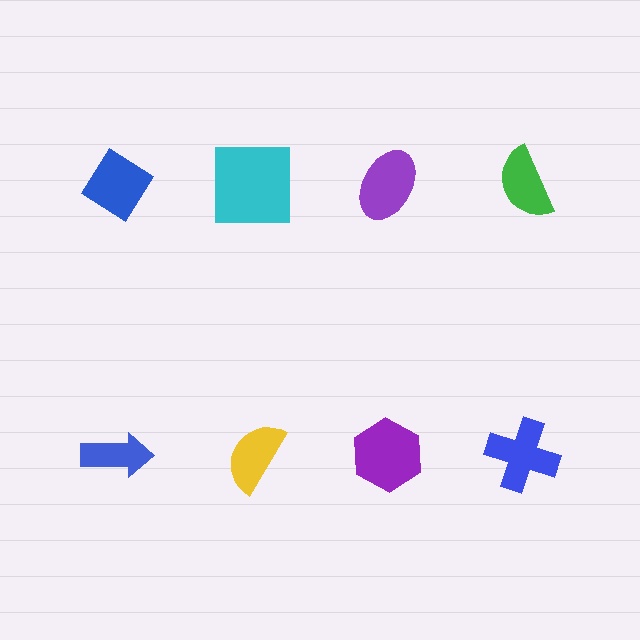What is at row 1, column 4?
A green semicircle.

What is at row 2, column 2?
A yellow semicircle.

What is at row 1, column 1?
A blue diamond.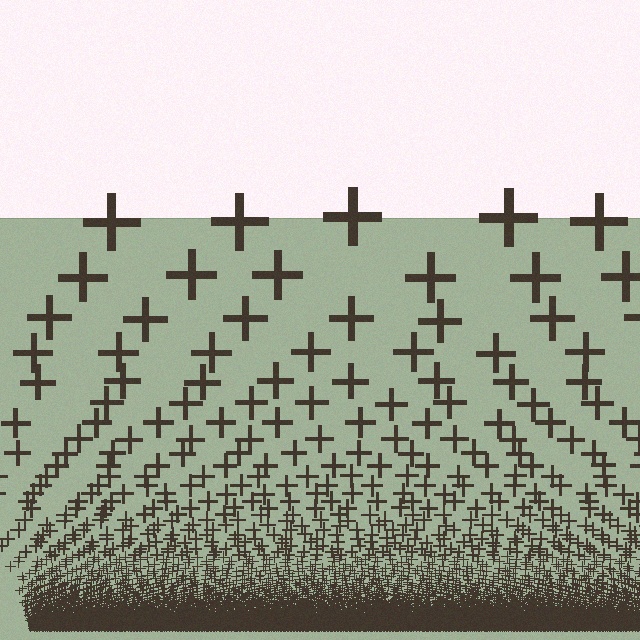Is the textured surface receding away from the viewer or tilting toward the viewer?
The surface appears to tilt toward the viewer. Texture elements get larger and sparser toward the top.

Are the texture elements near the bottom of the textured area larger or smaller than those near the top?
Smaller. The gradient is inverted — elements near the bottom are smaller and denser.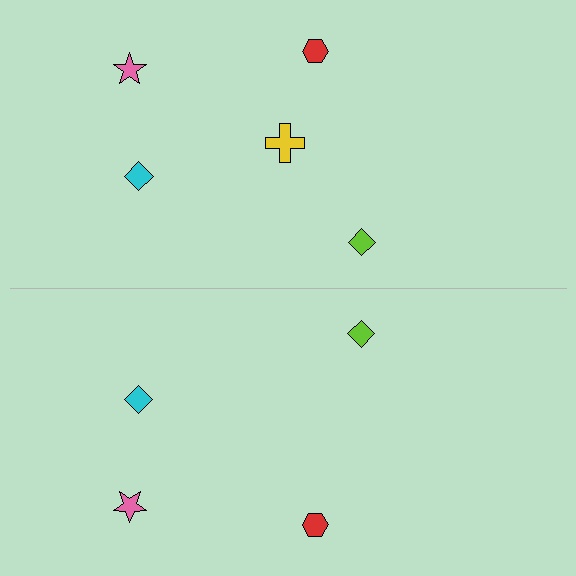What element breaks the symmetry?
A yellow cross is missing from the bottom side.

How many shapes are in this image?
There are 9 shapes in this image.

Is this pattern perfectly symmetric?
No, the pattern is not perfectly symmetric. A yellow cross is missing from the bottom side.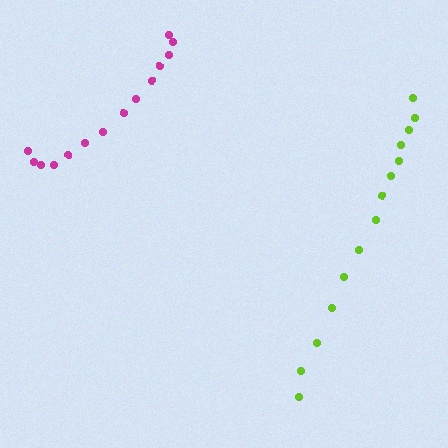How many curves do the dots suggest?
There are 2 distinct paths.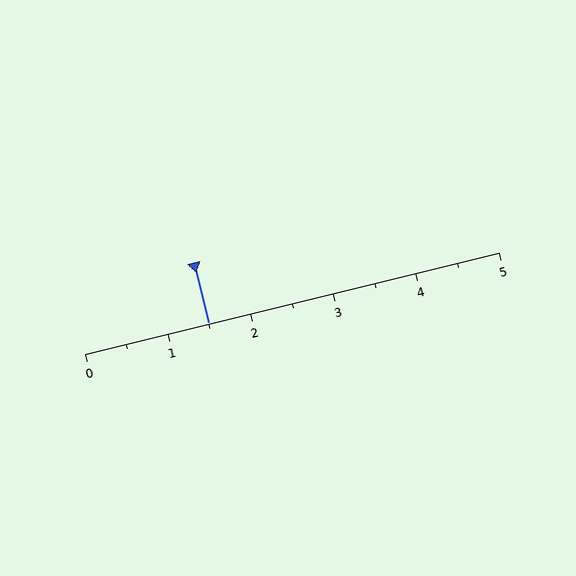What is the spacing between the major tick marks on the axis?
The major ticks are spaced 1 apart.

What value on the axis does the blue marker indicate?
The marker indicates approximately 1.5.